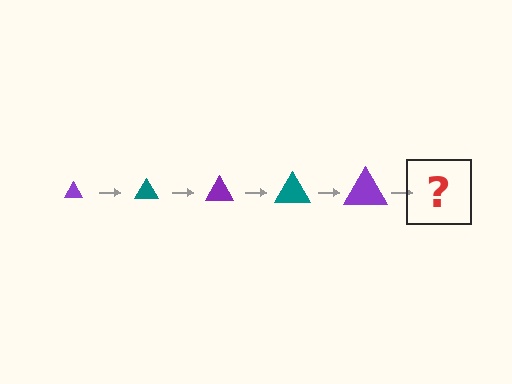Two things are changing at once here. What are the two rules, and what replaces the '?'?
The two rules are that the triangle grows larger each step and the color cycles through purple and teal. The '?' should be a teal triangle, larger than the previous one.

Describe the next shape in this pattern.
It should be a teal triangle, larger than the previous one.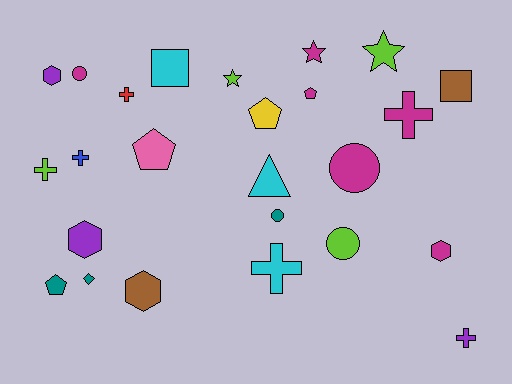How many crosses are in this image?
There are 6 crosses.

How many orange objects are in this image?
There are no orange objects.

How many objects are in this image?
There are 25 objects.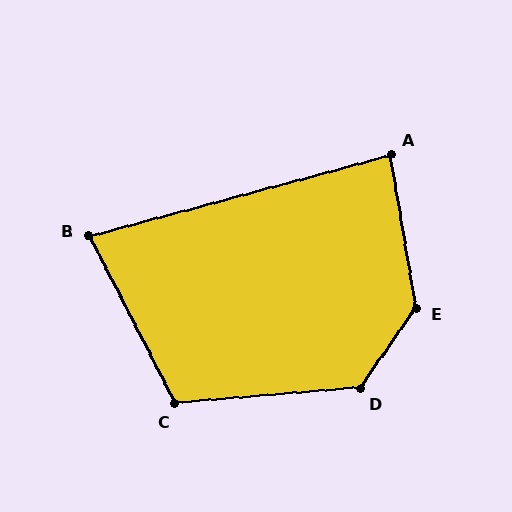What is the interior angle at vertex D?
Approximately 130 degrees (obtuse).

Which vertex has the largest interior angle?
E, at approximately 136 degrees.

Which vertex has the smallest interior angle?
B, at approximately 78 degrees.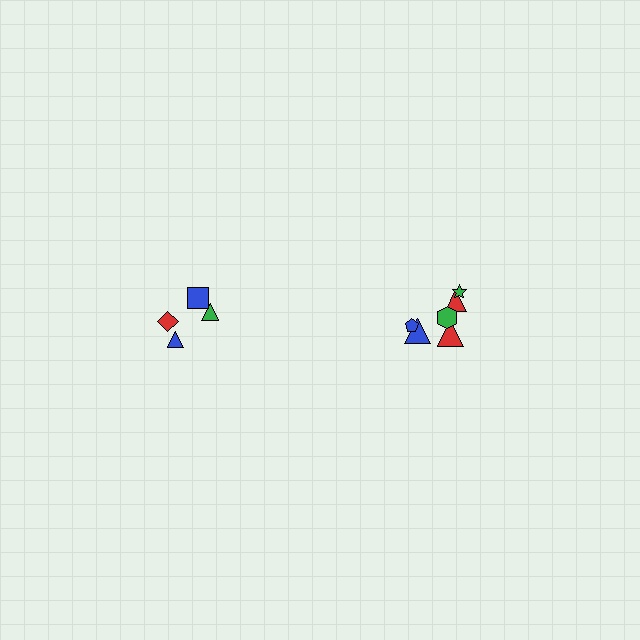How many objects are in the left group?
There are 4 objects.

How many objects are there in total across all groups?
There are 10 objects.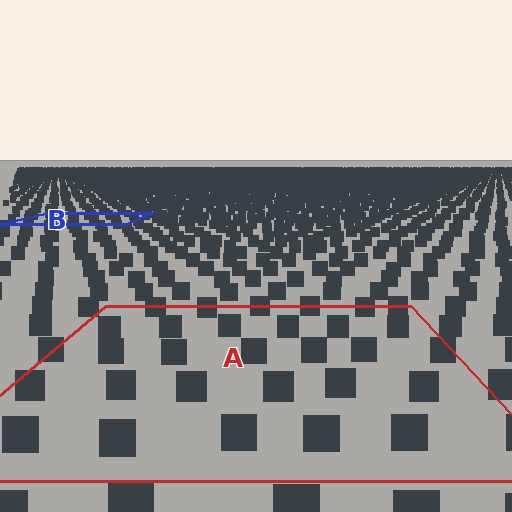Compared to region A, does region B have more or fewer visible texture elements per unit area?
Region B has more texture elements per unit area — they are packed more densely because it is farther away.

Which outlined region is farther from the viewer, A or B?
Region B is farther from the viewer — the texture elements inside it appear smaller and more densely packed.